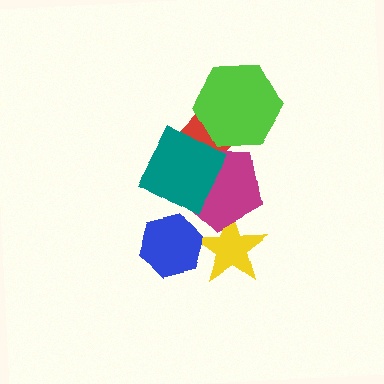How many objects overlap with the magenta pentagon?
3 objects overlap with the magenta pentagon.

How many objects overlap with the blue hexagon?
1 object overlaps with the blue hexagon.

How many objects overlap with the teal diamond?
2 objects overlap with the teal diamond.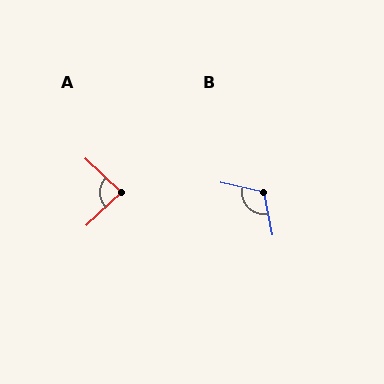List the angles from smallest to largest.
A (87°), B (113°).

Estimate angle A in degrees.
Approximately 87 degrees.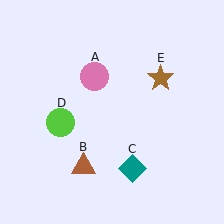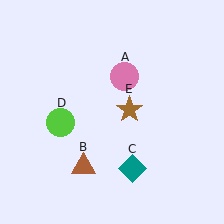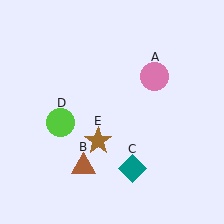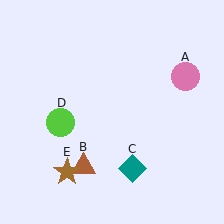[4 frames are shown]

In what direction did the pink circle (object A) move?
The pink circle (object A) moved right.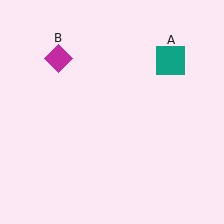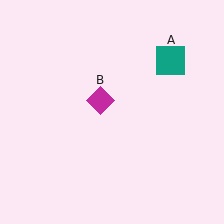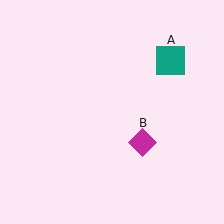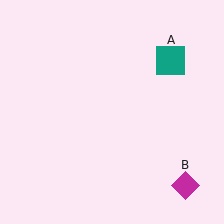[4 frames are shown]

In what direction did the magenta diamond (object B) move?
The magenta diamond (object B) moved down and to the right.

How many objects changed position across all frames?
1 object changed position: magenta diamond (object B).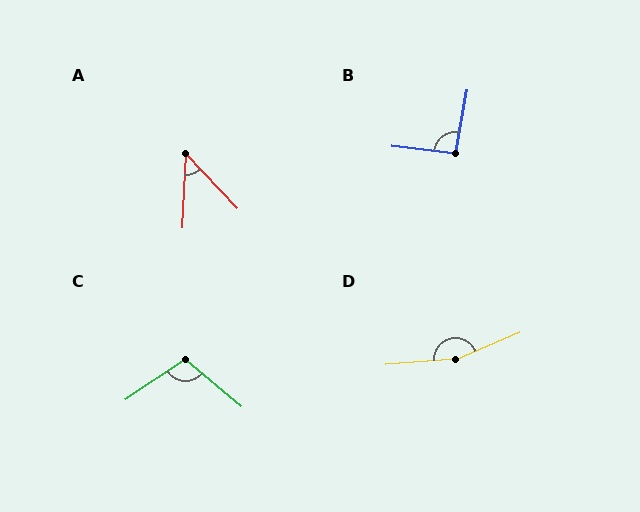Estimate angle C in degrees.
Approximately 107 degrees.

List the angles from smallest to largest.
A (46°), B (94°), C (107°), D (162°).